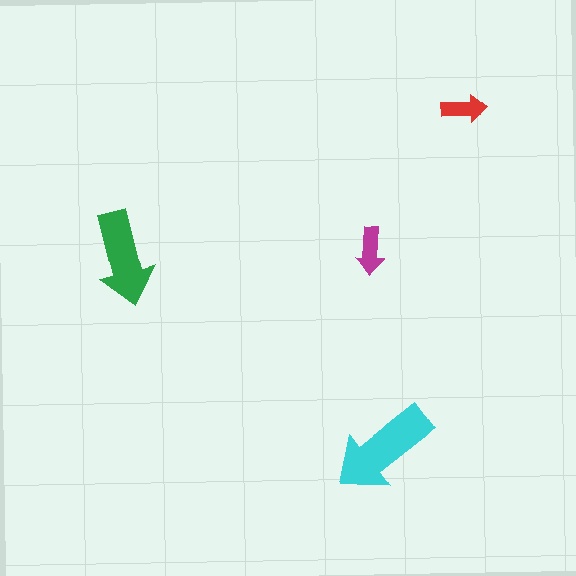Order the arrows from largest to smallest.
the cyan one, the green one, the magenta one, the red one.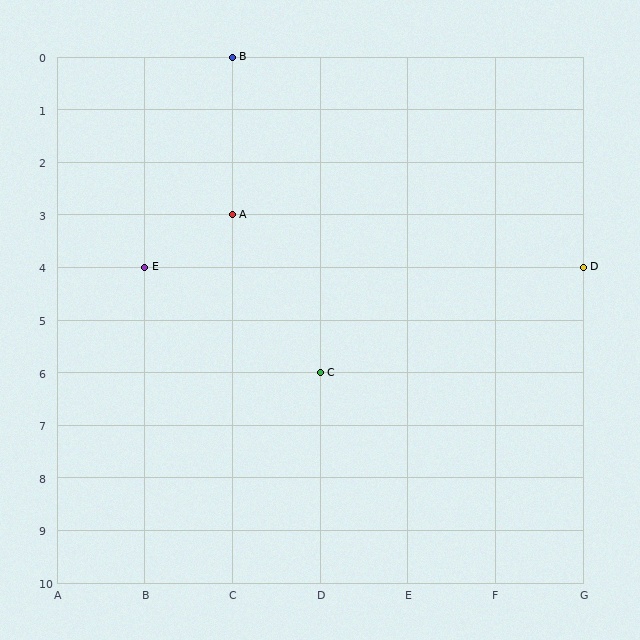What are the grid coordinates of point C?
Point C is at grid coordinates (D, 6).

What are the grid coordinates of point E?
Point E is at grid coordinates (B, 4).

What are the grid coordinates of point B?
Point B is at grid coordinates (C, 0).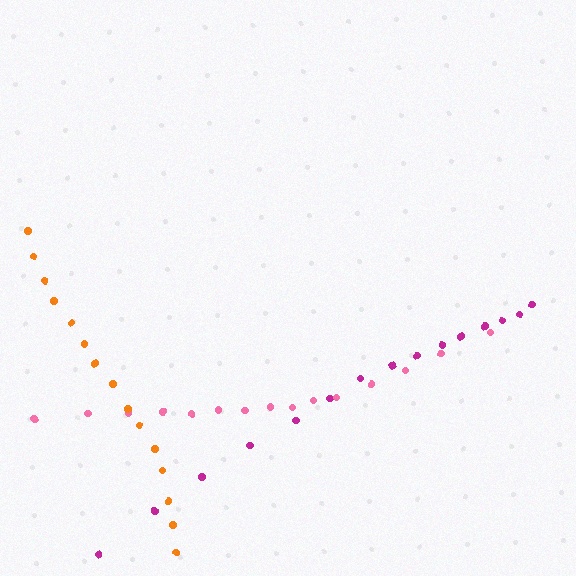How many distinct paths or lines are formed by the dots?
There are 3 distinct paths.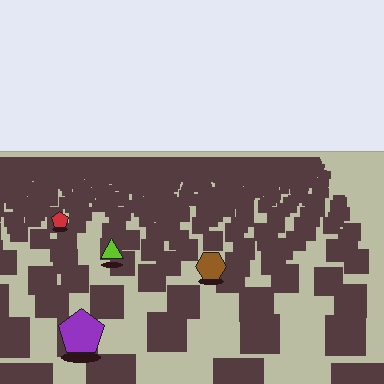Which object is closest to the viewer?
The purple pentagon is closest. The texture marks near it are larger and more spread out.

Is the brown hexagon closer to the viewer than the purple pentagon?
No. The purple pentagon is closer — you can tell from the texture gradient: the ground texture is coarser near it.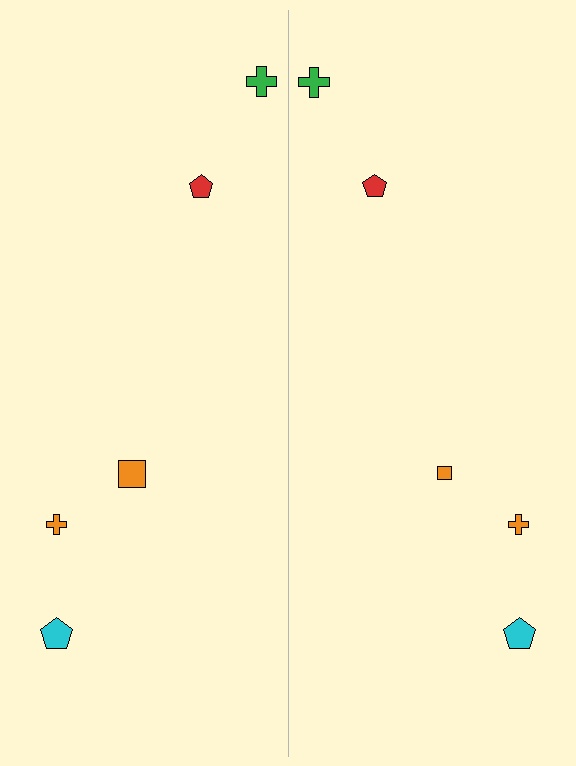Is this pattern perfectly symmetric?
No, the pattern is not perfectly symmetric. The orange square on the right side has a different size than its mirror counterpart.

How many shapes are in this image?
There are 10 shapes in this image.